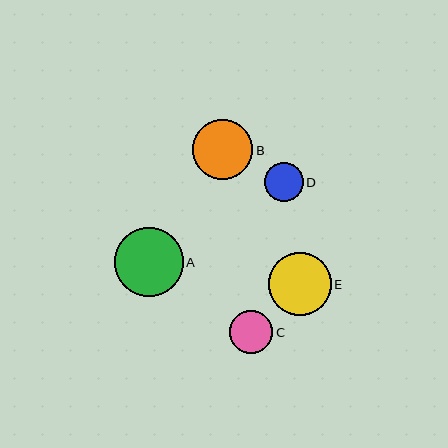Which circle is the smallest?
Circle D is the smallest with a size of approximately 39 pixels.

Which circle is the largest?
Circle A is the largest with a size of approximately 69 pixels.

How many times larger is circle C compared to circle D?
Circle C is approximately 1.1 times the size of circle D.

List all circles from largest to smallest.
From largest to smallest: A, E, B, C, D.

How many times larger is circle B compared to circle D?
Circle B is approximately 1.5 times the size of circle D.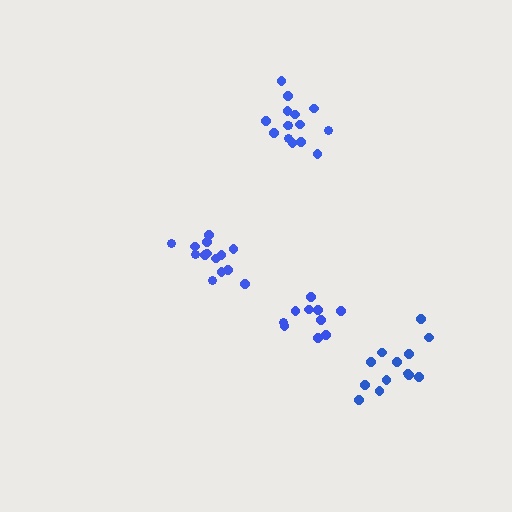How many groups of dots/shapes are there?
There are 4 groups.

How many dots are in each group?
Group 1: 10 dots, Group 2: 14 dots, Group 3: 13 dots, Group 4: 15 dots (52 total).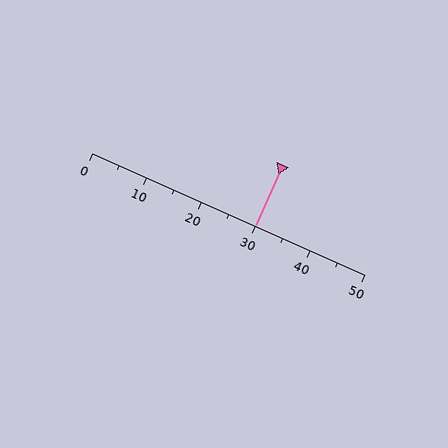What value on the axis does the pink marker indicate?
The marker indicates approximately 30.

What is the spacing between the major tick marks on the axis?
The major ticks are spaced 10 apart.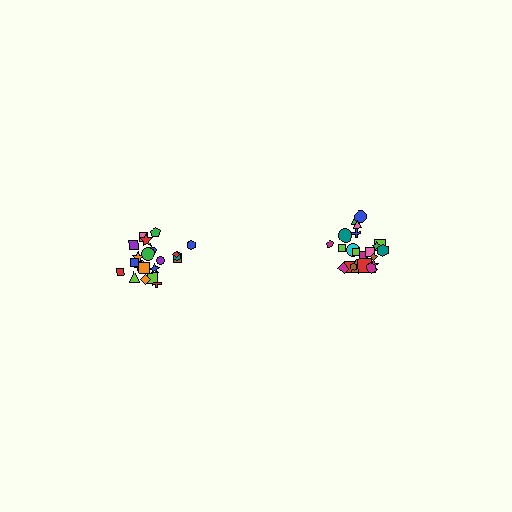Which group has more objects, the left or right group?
The right group.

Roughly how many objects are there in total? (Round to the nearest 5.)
Roughly 45 objects in total.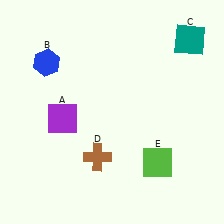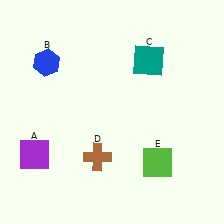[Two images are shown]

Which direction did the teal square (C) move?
The teal square (C) moved left.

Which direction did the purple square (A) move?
The purple square (A) moved down.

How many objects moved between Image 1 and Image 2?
2 objects moved between the two images.